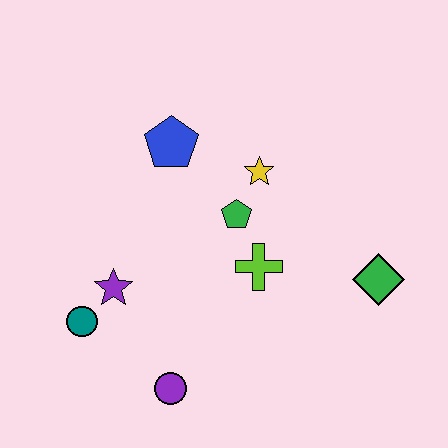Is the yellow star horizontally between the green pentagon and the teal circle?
No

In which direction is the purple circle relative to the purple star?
The purple circle is below the purple star.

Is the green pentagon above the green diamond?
Yes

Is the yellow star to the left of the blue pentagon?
No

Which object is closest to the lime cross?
The green pentagon is closest to the lime cross.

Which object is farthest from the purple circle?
The blue pentagon is farthest from the purple circle.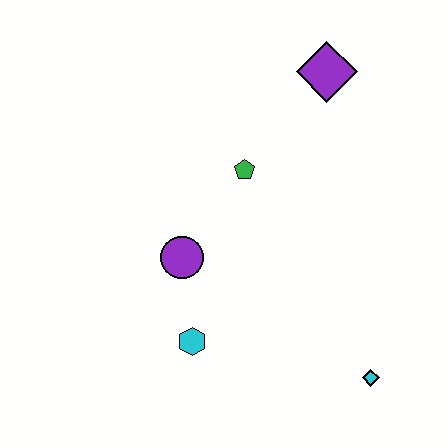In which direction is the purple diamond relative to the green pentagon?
The purple diamond is above the green pentagon.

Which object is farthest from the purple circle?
The purple diamond is farthest from the purple circle.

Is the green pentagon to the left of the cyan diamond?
Yes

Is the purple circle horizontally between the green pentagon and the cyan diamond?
No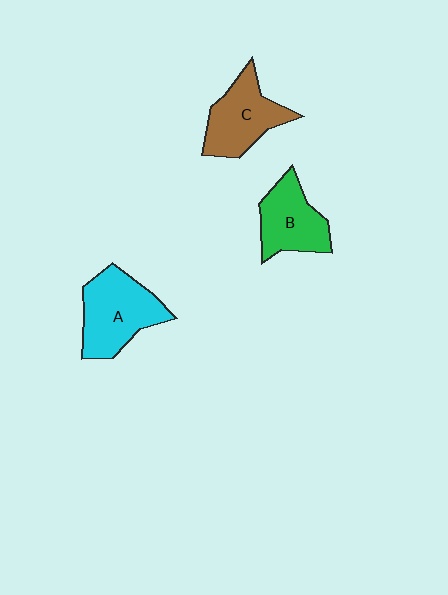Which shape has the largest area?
Shape A (cyan).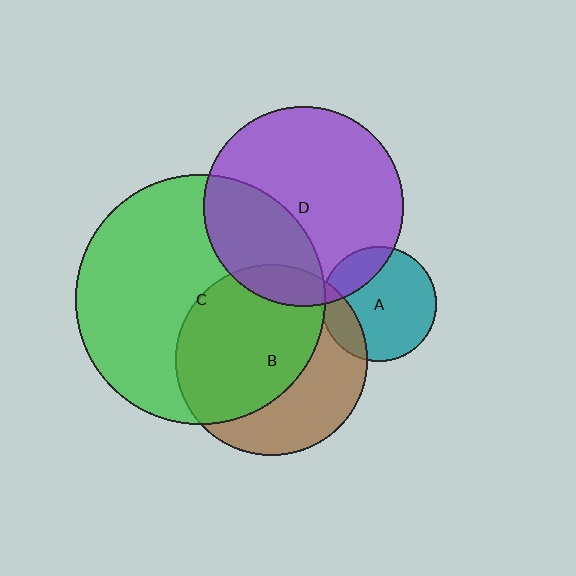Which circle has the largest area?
Circle C (green).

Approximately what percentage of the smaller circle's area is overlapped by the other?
Approximately 10%.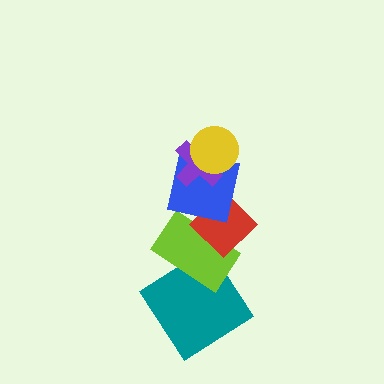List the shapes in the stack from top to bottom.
From top to bottom: the yellow circle, the purple cross, the blue square, the red diamond, the lime rectangle, the teal diamond.